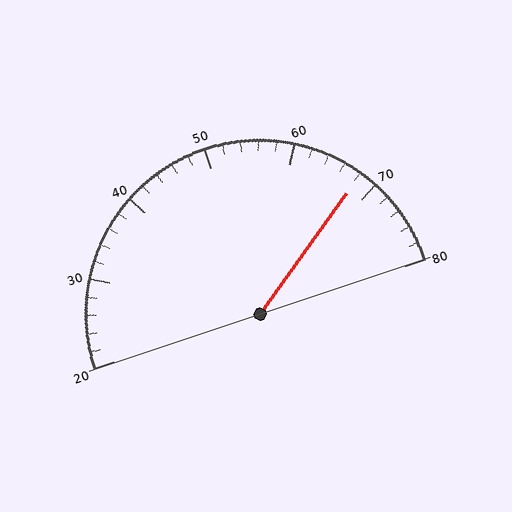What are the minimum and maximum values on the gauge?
The gauge ranges from 20 to 80.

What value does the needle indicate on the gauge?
The needle indicates approximately 68.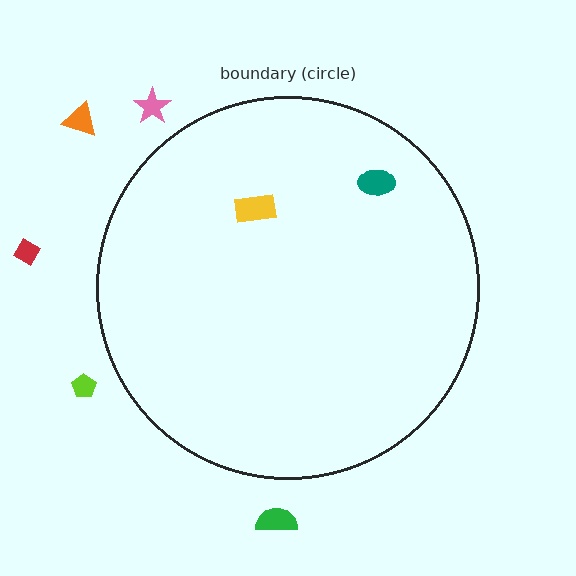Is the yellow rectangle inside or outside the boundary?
Inside.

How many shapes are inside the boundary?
2 inside, 5 outside.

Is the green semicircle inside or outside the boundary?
Outside.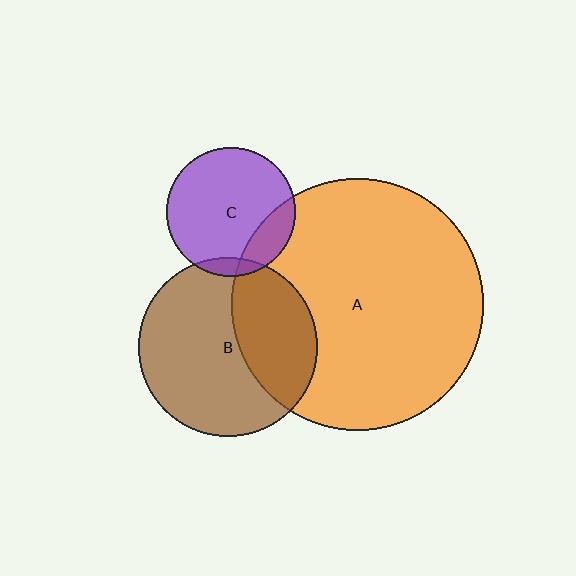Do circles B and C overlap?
Yes.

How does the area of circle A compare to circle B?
Approximately 2.0 times.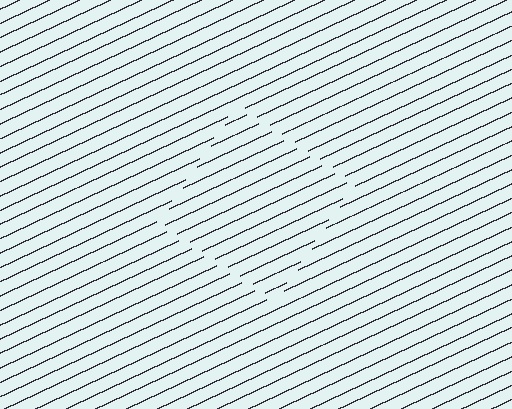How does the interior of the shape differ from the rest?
The interior of the shape contains the same grating, shifted by half a period — the contour is defined by the phase discontinuity where line-ends from the inner and outer gratings abut.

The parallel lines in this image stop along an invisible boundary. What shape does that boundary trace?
An illusory square. The interior of the shape contains the same grating, shifted by half a period — the contour is defined by the phase discontinuity where line-ends from the inner and outer gratings abut.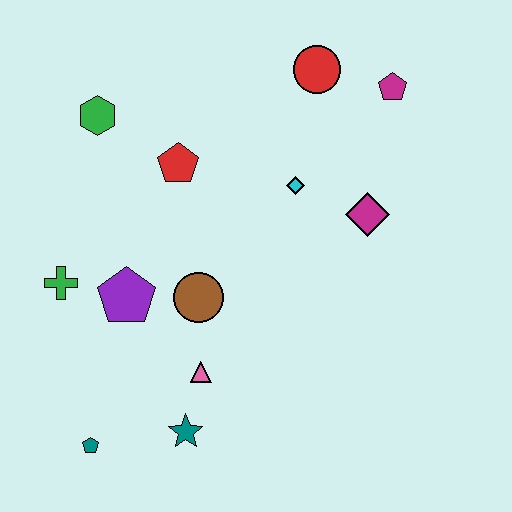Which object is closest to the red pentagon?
The green hexagon is closest to the red pentagon.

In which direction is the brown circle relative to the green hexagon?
The brown circle is below the green hexagon.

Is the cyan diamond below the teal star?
No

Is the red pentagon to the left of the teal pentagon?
No